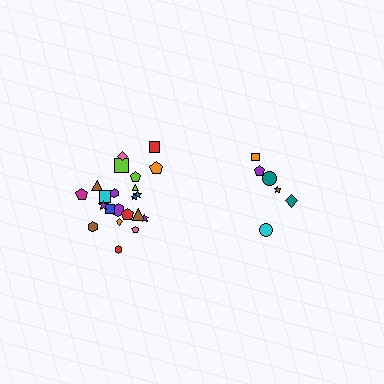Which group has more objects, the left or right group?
The left group.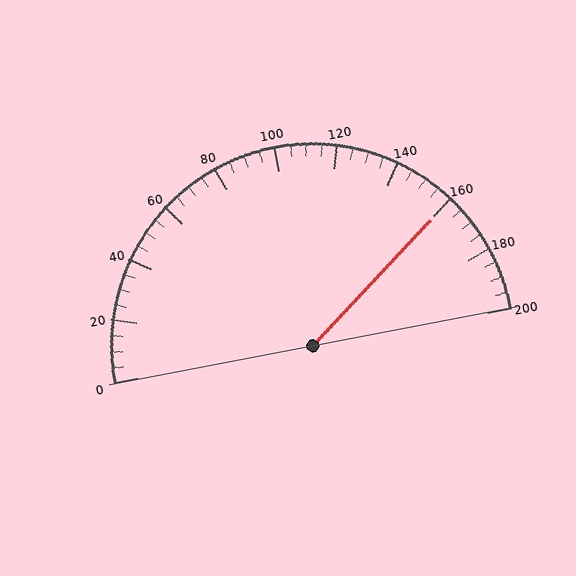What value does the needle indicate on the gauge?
The needle indicates approximately 160.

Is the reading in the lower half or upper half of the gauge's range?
The reading is in the upper half of the range (0 to 200).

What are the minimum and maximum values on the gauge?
The gauge ranges from 0 to 200.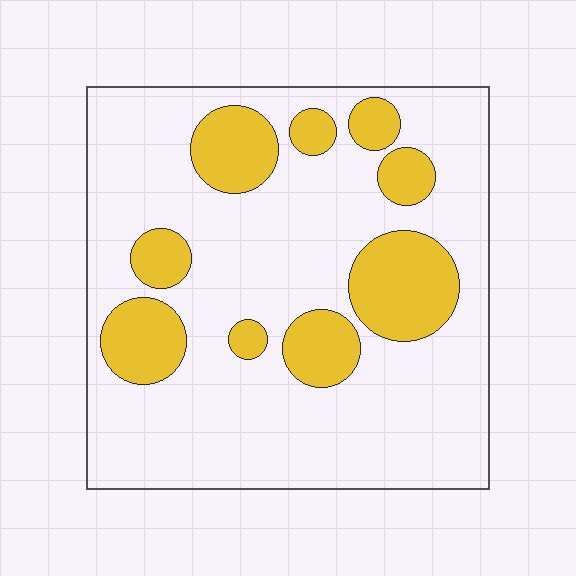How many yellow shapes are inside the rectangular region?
9.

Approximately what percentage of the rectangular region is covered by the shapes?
Approximately 25%.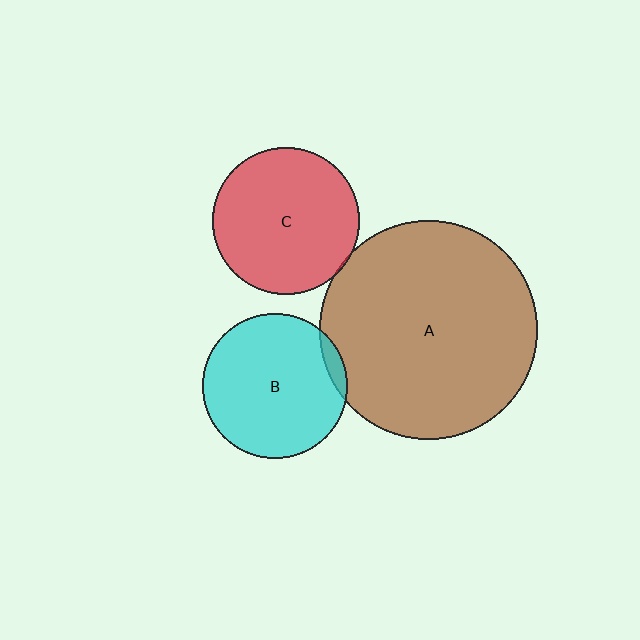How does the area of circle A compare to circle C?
Approximately 2.2 times.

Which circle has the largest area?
Circle A (brown).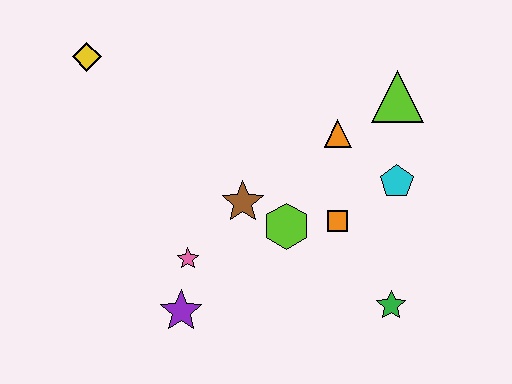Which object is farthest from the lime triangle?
The yellow diamond is farthest from the lime triangle.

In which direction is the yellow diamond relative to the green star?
The yellow diamond is to the left of the green star.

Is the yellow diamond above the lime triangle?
Yes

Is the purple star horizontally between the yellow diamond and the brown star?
Yes